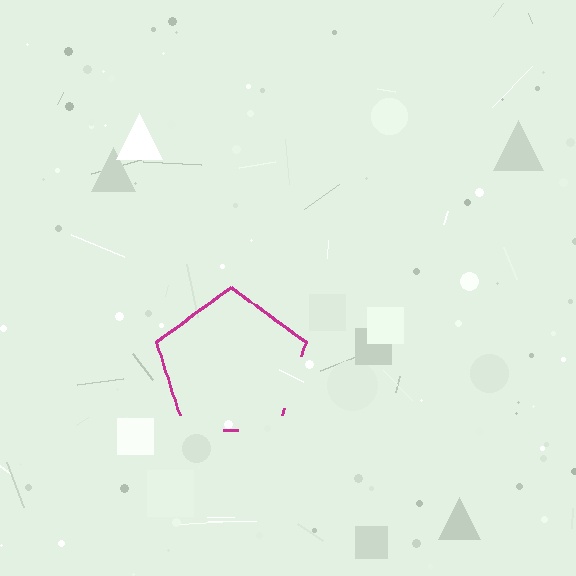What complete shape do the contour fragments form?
The contour fragments form a pentagon.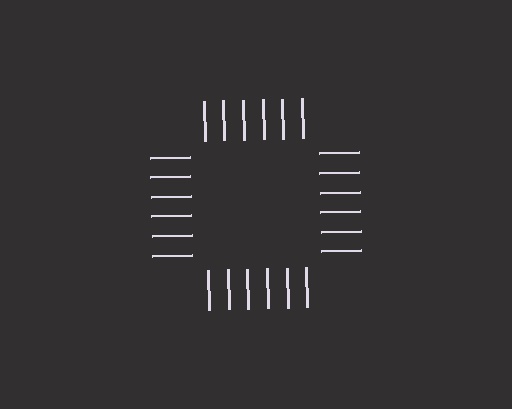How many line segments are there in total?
24 — 6 along each of the 4 edges.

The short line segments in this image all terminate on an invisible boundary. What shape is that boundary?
An illusory square — the line segments terminate on its edges but no continuous stroke is drawn.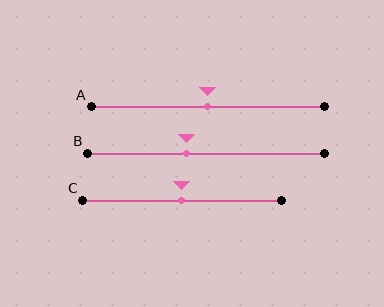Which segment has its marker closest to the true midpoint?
Segment A has its marker closest to the true midpoint.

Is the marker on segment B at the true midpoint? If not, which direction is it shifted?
No, the marker on segment B is shifted to the left by about 8% of the segment length.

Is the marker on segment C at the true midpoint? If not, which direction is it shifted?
Yes, the marker on segment C is at the true midpoint.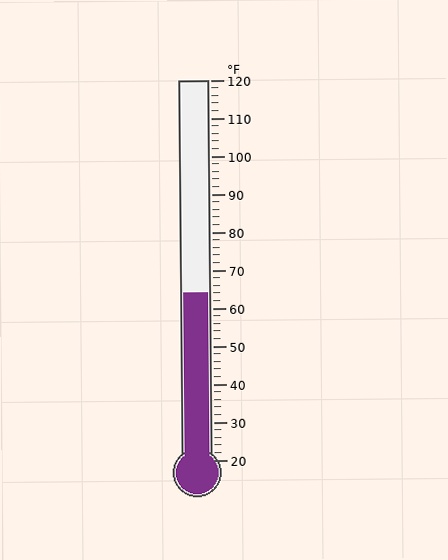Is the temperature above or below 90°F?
The temperature is below 90°F.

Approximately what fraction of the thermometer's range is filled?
The thermometer is filled to approximately 45% of its range.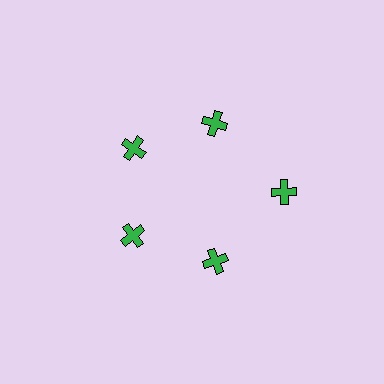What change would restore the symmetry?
The symmetry would be restored by moving it inward, back onto the ring so that all 5 crosses sit at equal angles and equal distance from the center.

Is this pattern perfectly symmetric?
No. The 5 green crosses are arranged in a ring, but one element near the 3 o'clock position is pushed outward from the center, breaking the 5-fold rotational symmetry.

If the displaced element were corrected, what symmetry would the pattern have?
It would have 5-fold rotational symmetry — the pattern would map onto itself every 72 degrees.